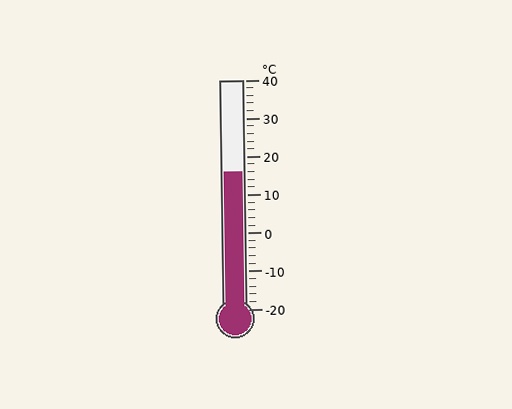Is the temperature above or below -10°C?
The temperature is above -10°C.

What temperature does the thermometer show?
The thermometer shows approximately 16°C.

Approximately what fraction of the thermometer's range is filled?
The thermometer is filled to approximately 60% of its range.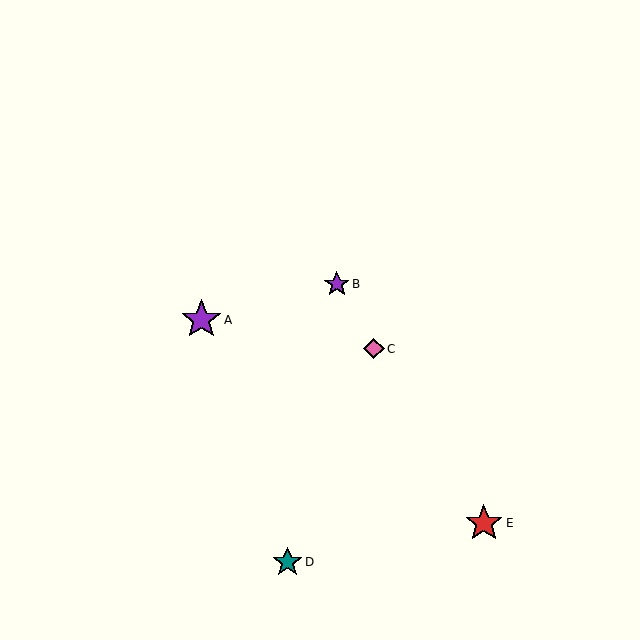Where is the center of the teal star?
The center of the teal star is at (288, 562).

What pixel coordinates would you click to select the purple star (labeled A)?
Click at (201, 320) to select the purple star A.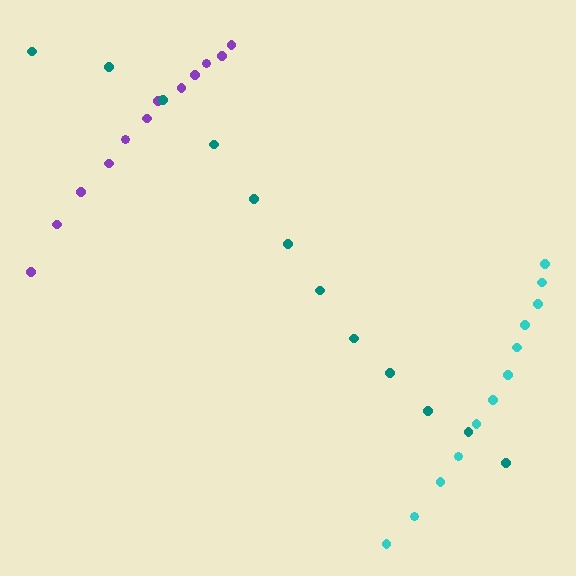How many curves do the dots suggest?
There are 3 distinct paths.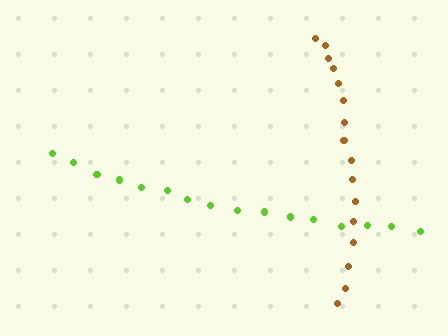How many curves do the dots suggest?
There are 2 distinct paths.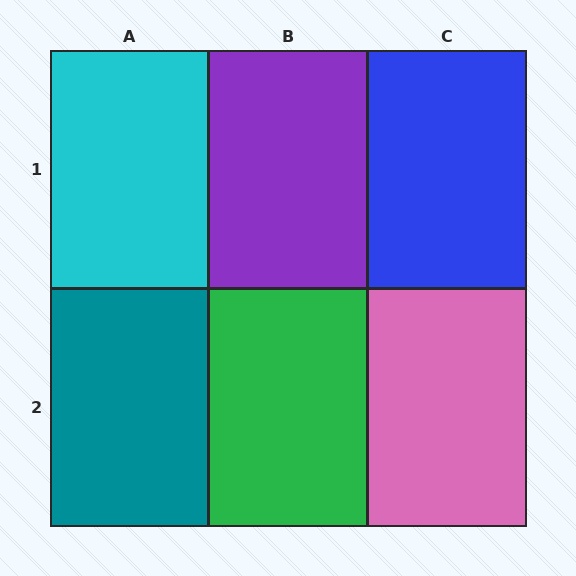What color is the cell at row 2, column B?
Green.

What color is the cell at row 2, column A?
Teal.